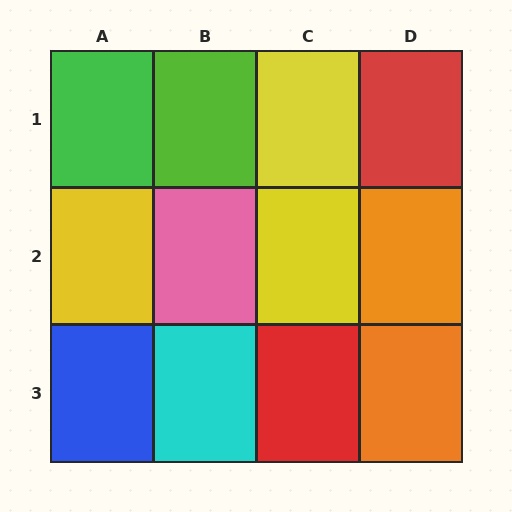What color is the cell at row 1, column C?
Yellow.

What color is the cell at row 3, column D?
Orange.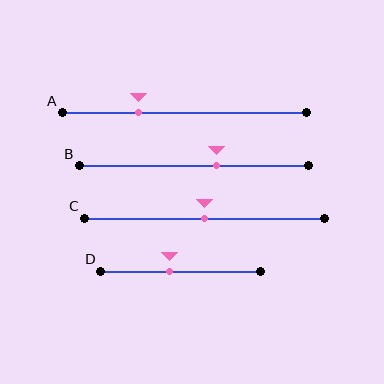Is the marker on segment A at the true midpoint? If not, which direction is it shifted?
No, the marker on segment A is shifted to the left by about 19% of the segment length.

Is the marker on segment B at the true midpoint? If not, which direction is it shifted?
No, the marker on segment B is shifted to the right by about 10% of the segment length.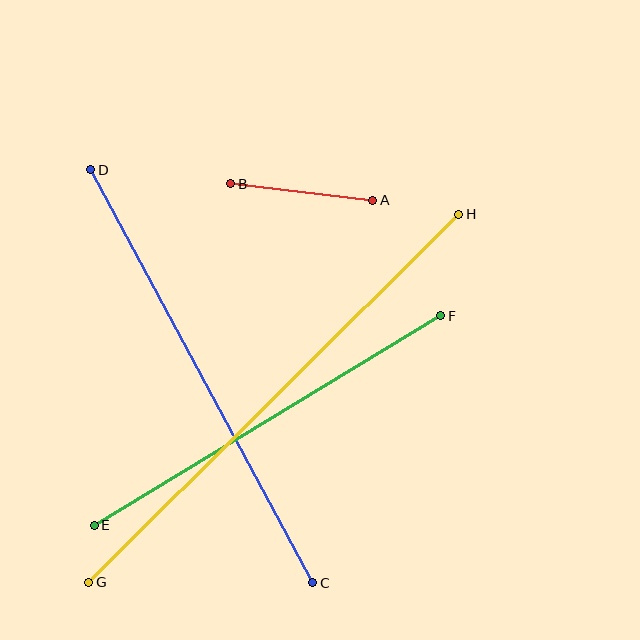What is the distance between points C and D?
The distance is approximately 469 pixels.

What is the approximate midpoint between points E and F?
The midpoint is at approximately (268, 420) pixels.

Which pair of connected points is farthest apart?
Points G and H are farthest apart.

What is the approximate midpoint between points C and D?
The midpoint is at approximately (202, 376) pixels.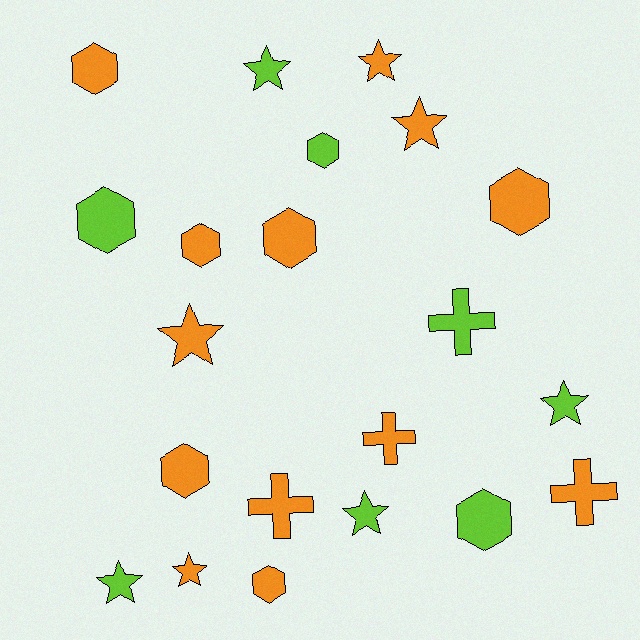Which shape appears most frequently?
Hexagon, with 9 objects.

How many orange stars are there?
There are 4 orange stars.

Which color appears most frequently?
Orange, with 13 objects.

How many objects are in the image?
There are 21 objects.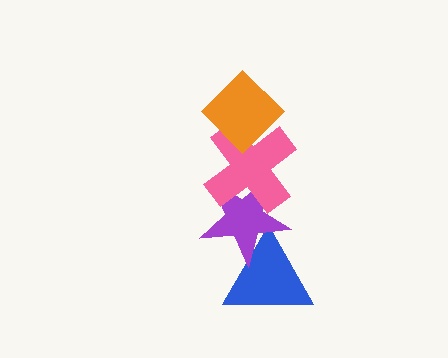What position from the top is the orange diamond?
The orange diamond is 1st from the top.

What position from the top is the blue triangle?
The blue triangle is 4th from the top.